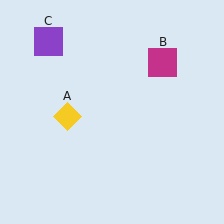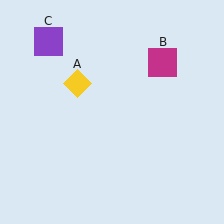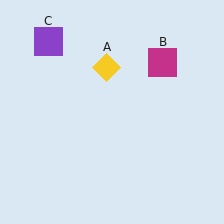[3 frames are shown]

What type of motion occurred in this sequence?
The yellow diamond (object A) rotated clockwise around the center of the scene.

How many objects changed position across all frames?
1 object changed position: yellow diamond (object A).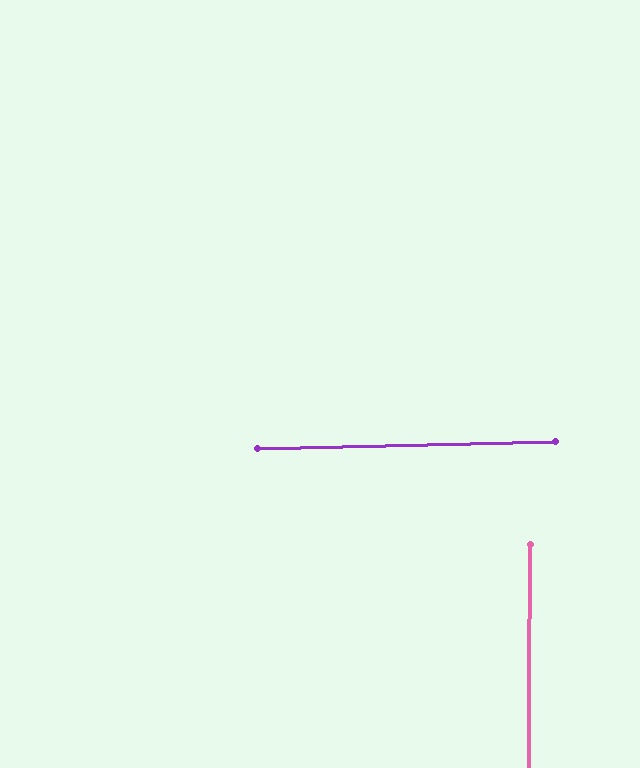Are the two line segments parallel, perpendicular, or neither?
Perpendicular — they meet at approximately 88°.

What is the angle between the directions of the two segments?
Approximately 88 degrees.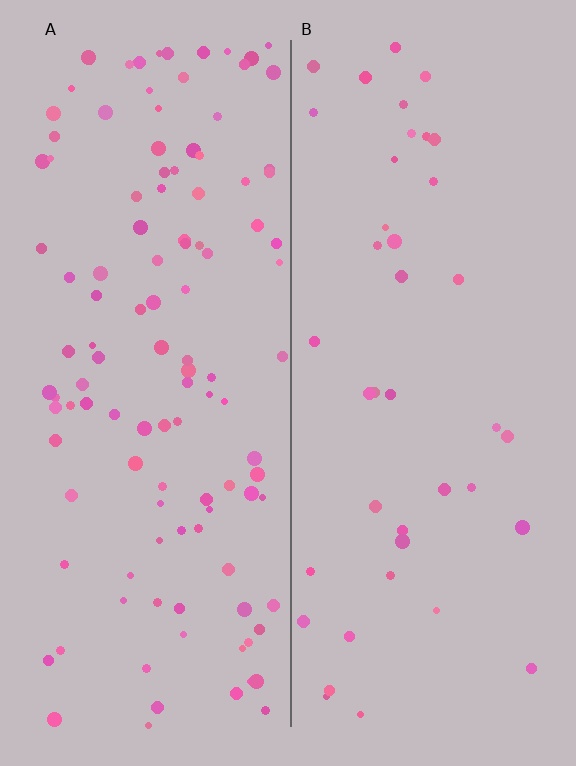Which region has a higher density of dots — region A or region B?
A (the left).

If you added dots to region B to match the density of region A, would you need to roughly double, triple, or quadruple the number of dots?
Approximately triple.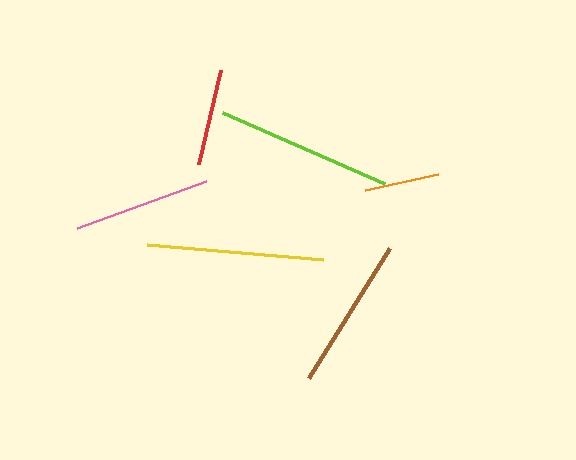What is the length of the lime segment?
The lime segment is approximately 177 pixels long.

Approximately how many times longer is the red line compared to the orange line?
The red line is approximately 1.3 times the length of the orange line.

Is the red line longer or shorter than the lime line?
The lime line is longer than the red line.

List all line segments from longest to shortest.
From longest to shortest: yellow, lime, brown, pink, red, orange.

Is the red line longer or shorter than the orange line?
The red line is longer than the orange line.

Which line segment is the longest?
The yellow line is the longest at approximately 177 pixels.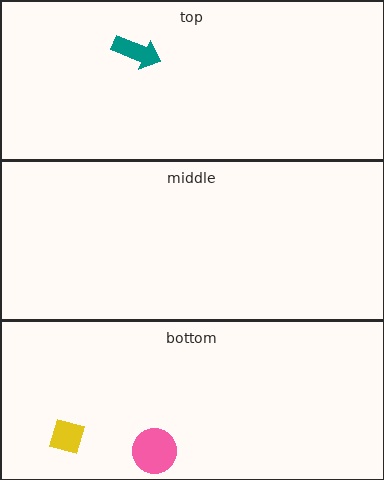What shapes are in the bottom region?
The yellow diamond, the pink circle.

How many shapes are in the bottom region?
2.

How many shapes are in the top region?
1.